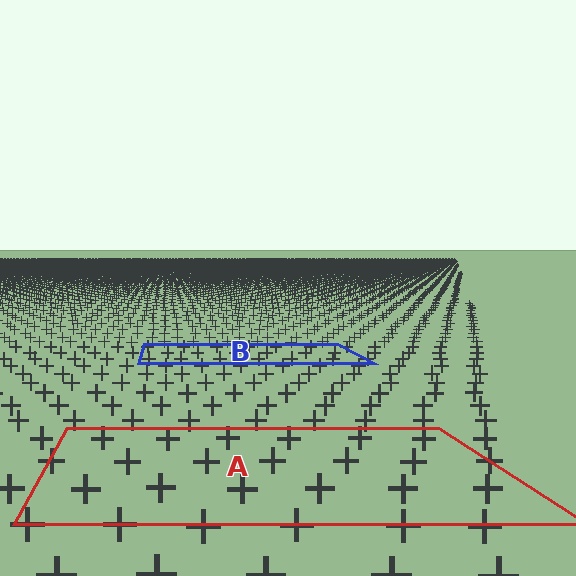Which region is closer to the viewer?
Region A is closer. The texture elements there are larger and more spread out.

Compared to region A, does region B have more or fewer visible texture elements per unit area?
Region B has more texture elements per unit area — they are packed more densely because it is farther away.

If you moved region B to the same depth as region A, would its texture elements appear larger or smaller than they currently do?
They would appear larger. At a closer depth, the same texture elements are projected at a bigger on-screen size.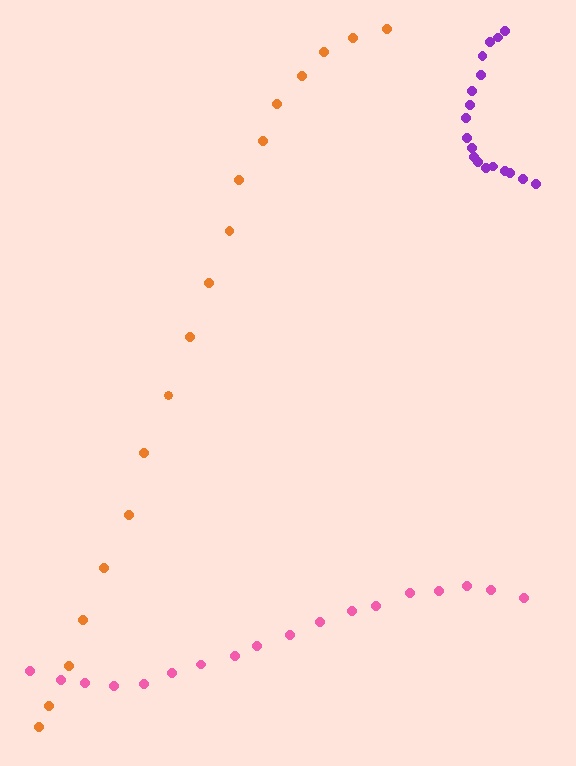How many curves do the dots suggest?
There are 3 distinct paths.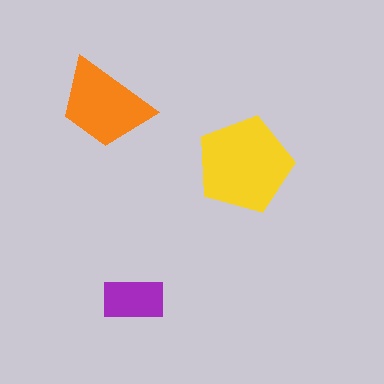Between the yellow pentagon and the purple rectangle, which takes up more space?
The yellow pentagon.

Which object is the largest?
The yellow pentagon.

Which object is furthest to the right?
The yellow pentagon is rightmost.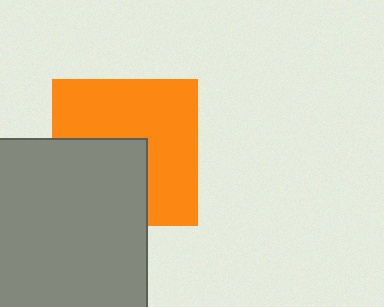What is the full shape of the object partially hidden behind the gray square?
The partially hidden object is an orange square.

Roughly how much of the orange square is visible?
About half of it is visible (roughly 60%).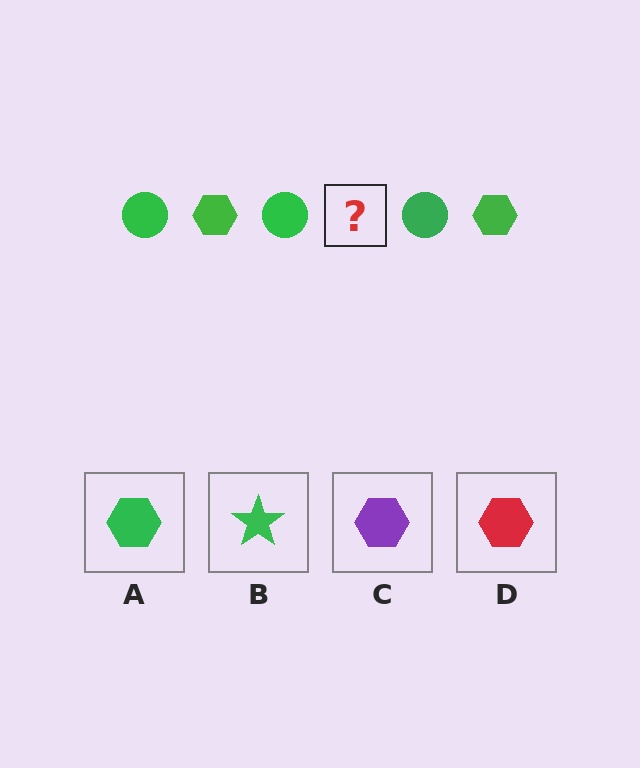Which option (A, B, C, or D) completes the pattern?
A.